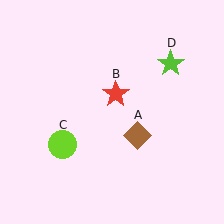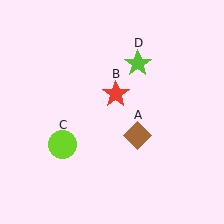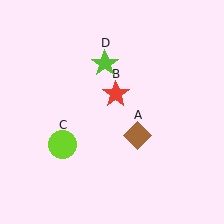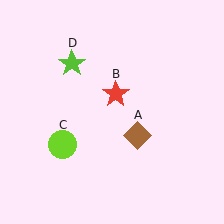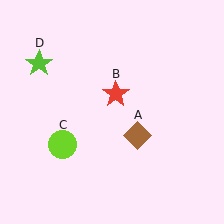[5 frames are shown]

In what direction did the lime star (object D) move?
The lime star (object D) moved left.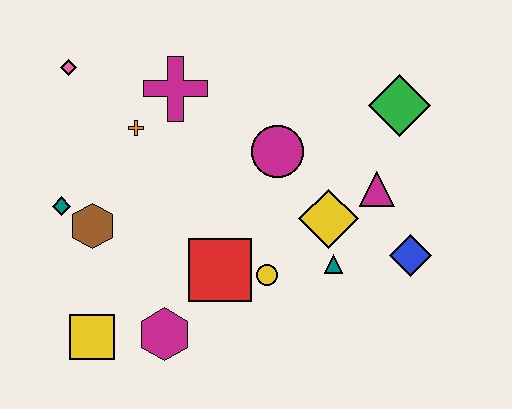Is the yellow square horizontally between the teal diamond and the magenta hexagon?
Yes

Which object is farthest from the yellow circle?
The pink diamond is farthest from the yellow circle.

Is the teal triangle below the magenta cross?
Yes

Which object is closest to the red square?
The yellow circle is closest to the red square.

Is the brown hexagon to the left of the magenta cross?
Yes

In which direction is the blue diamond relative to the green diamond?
The blue diamond is below the green diamond.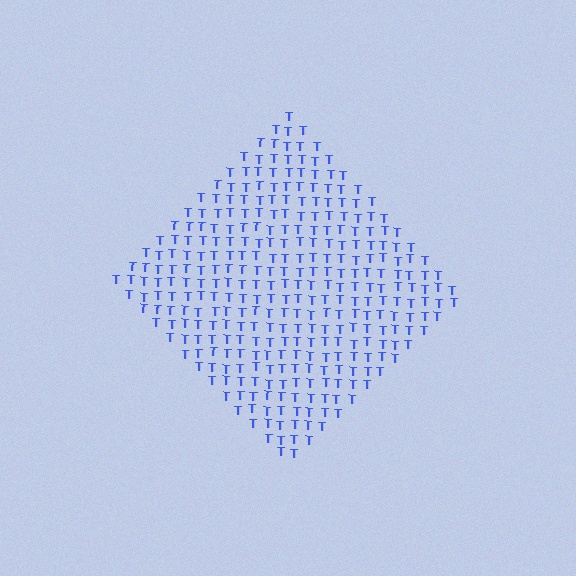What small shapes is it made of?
It is made of small letter T's.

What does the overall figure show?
The overall figure shows a diamond.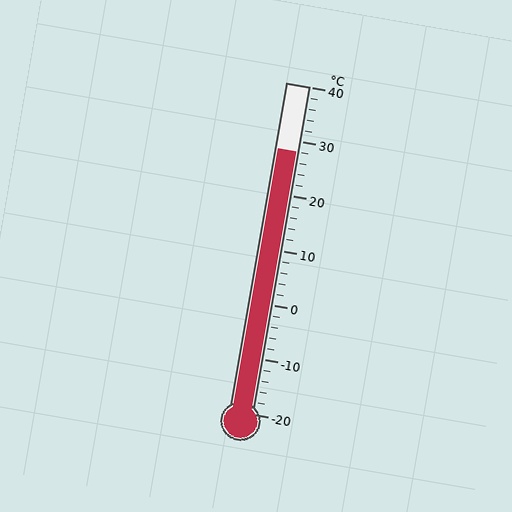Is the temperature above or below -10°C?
The temperature is above -10°C.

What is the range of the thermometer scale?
The thermometer scale ranges from -20°C to 40°C.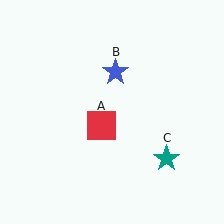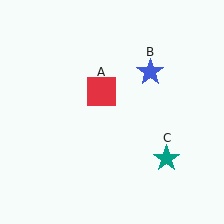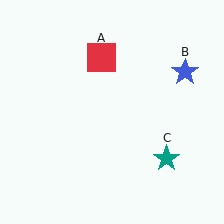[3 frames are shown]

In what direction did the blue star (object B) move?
The blue star (object B) moved right.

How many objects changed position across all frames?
2 objects changed position: red square (object A), blue star (object B).